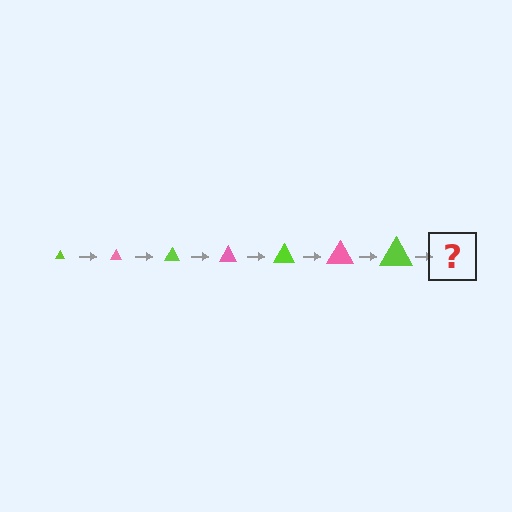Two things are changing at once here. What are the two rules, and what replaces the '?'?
The two rules are that the triangle grows larger each step and the color cycles through lime and pink. The '?' should be a pink triangle, larger than the previous one.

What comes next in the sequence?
The next element should be a pink triangle, larger than the previous one.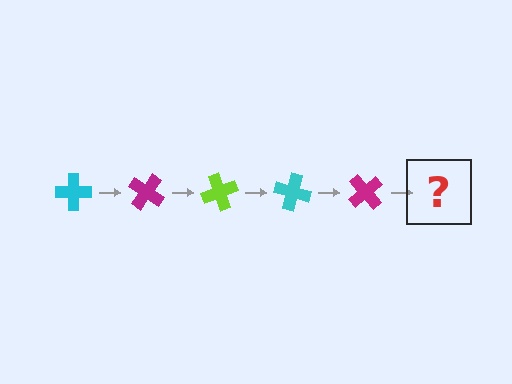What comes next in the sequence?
The next element should be a lime cross, rotated 175 degrees from the start.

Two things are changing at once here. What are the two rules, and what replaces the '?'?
The two rules are that it rotates 35 degrees each step and the color cycles through cyan, magenta, and lime. The '?' should be a lime cross, rotated 175 degrees from the start.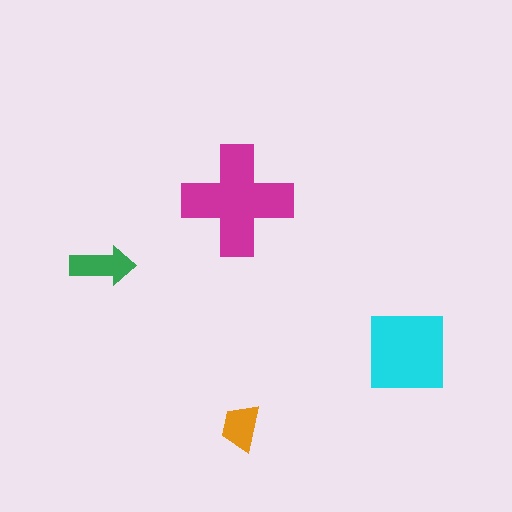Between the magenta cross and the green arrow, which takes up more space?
The magenta cross.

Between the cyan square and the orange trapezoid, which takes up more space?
The cyan square.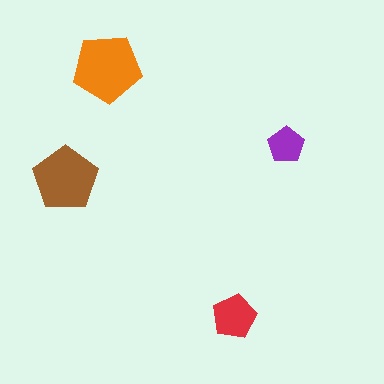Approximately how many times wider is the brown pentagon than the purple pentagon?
About 2 times wider.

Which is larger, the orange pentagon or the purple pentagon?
The orange one.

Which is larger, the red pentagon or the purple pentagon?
The red one.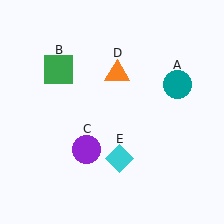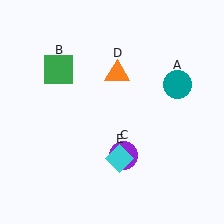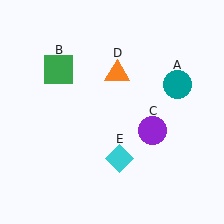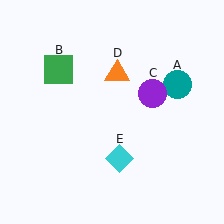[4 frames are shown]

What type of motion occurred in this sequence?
The purple circle (object C) rotated counterclockwise around the center of the scene.